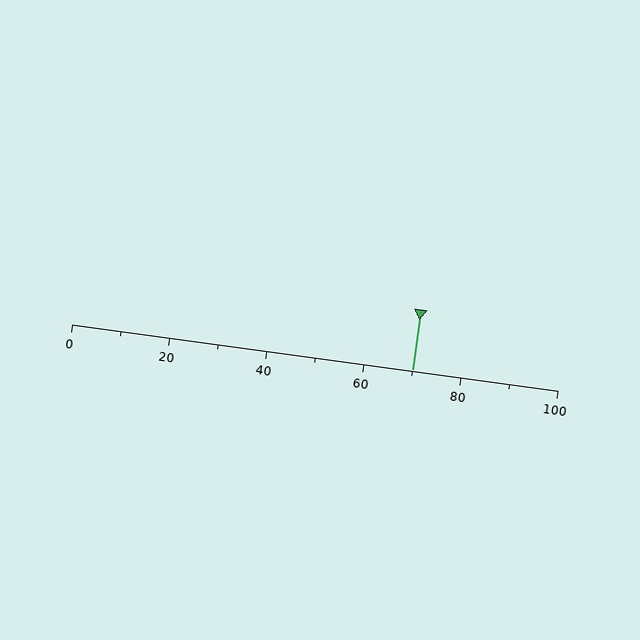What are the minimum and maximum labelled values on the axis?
The axis runs from 0 to 100.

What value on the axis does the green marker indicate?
The marker indicates approximately 70.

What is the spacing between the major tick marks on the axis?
The major ticks are spaced 20 apart.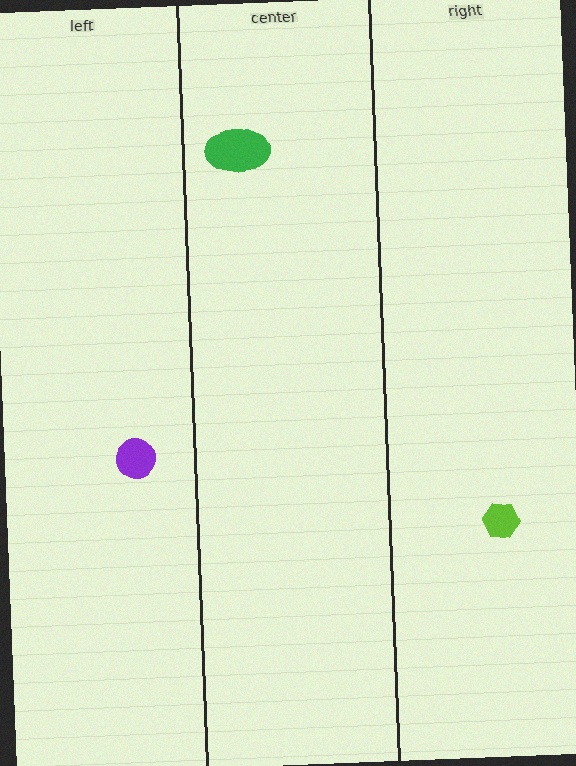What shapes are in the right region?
The lime hexagon.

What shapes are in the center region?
The green ellipse.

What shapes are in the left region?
The purple circle.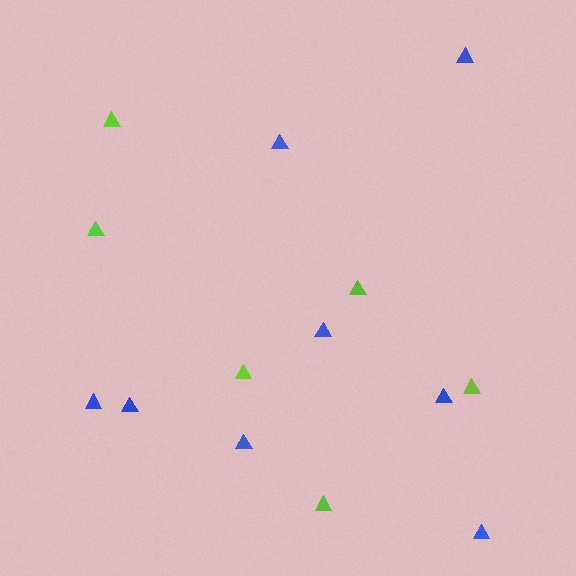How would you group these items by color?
There are 2 groups: one group of lime triangles (6) and one group of blue triangles (8).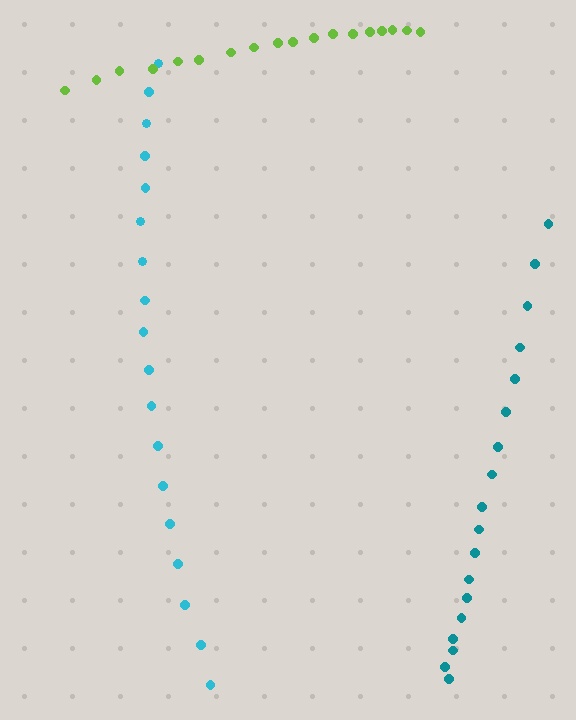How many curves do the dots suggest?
There are 3 distinct paths.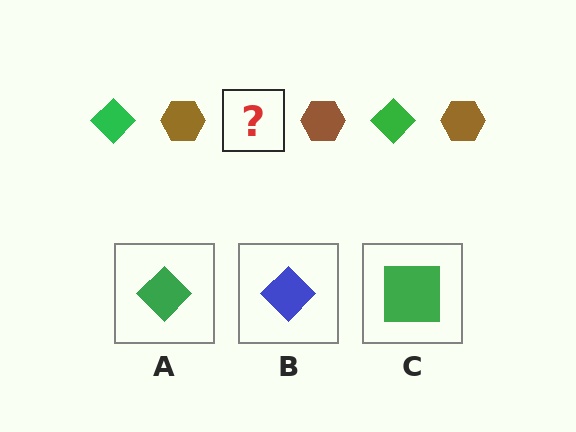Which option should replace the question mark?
Option A.